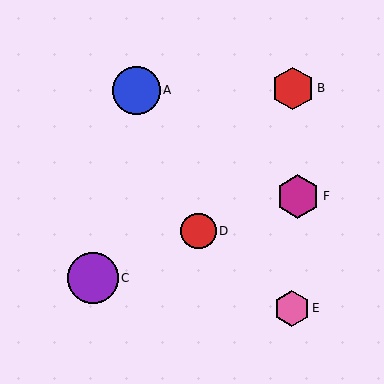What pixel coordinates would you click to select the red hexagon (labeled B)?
Click at (293, 88) to select the red hexagon B.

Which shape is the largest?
The purple circle (labeled C) is the largest.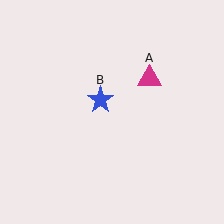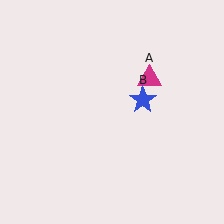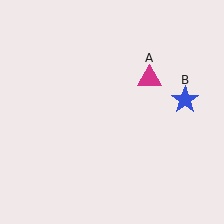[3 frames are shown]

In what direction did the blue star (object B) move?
The blue star (object B) moved right.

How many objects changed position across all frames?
1 object changed position: blue star (object B).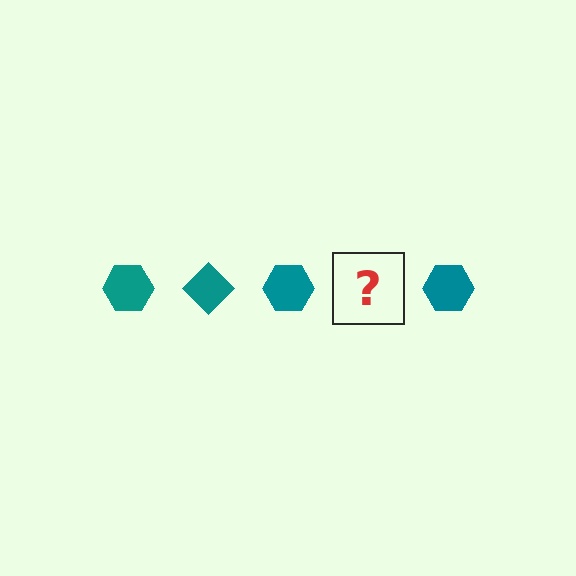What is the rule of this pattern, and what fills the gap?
The rule is that the pattern cycles through hexagon, diamond shapes in teal. The gap should be filled with a teal diamond.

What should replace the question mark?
The question mark should be replaced with a teal diamond.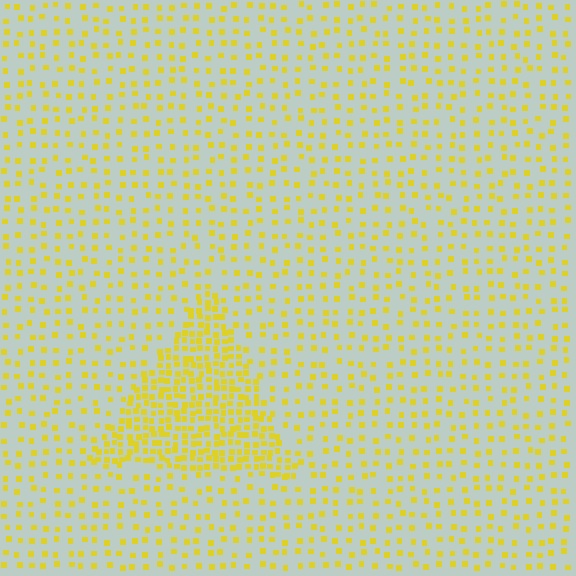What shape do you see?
I see a triangle.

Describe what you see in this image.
The image contains small yellow elements arranged at two different densities. A triangle-shaped region is visible where the elements are more densely packed than the surrounding area.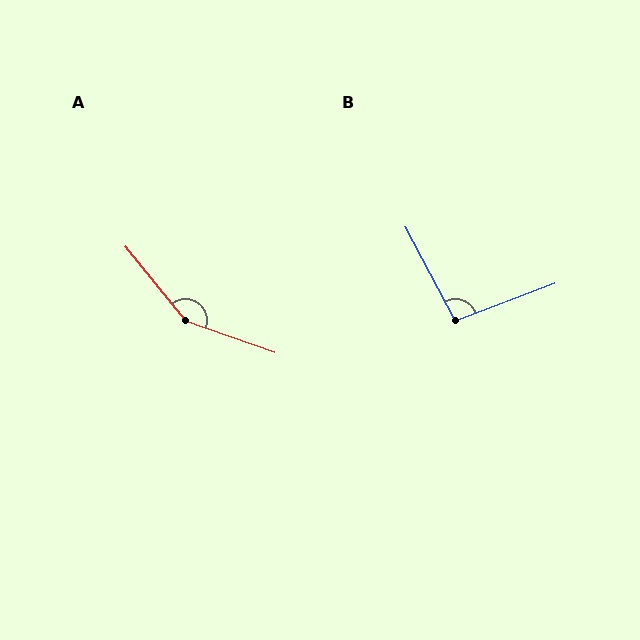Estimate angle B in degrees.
Approximately 97 degrees.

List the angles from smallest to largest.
B (97°), A (149°).